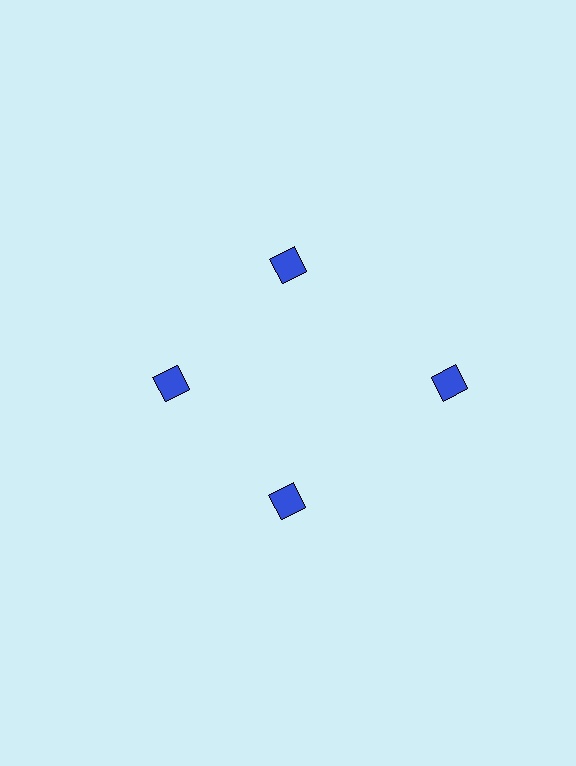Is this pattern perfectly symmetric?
No. The 4 blue diamonds are arranged in a ring, but one element near the 3 o'clock position is pushed outward from the center, breaking the 4-fold rotational symmetry.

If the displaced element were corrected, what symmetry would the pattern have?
It would have 4-fold rotational symmetry — the pattern would map onto itself every 90 degrees.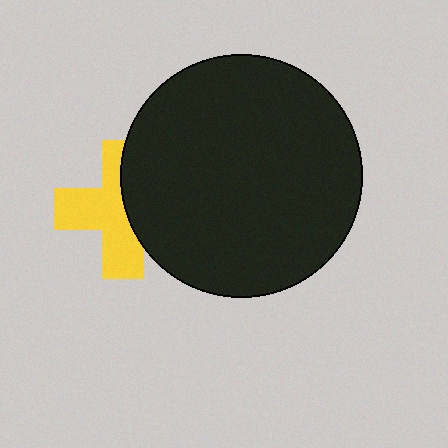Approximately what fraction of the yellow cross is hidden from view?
Roughly 41% of the yellow cross is hidden behind the black circle.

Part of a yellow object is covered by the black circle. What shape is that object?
It is a cross.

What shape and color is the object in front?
The object in front is a black circle.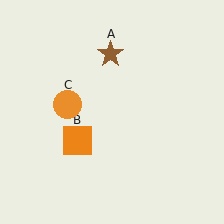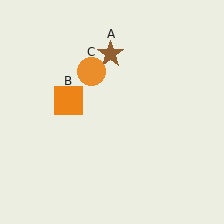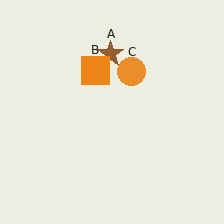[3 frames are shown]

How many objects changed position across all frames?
2 objects changed position: orange square (object B), orange circle (object C).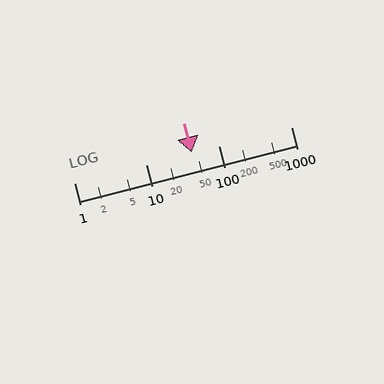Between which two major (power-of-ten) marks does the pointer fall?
The pointer is between 10 and 100.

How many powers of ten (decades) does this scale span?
The scale spans 3 decades, from 1 to 1000.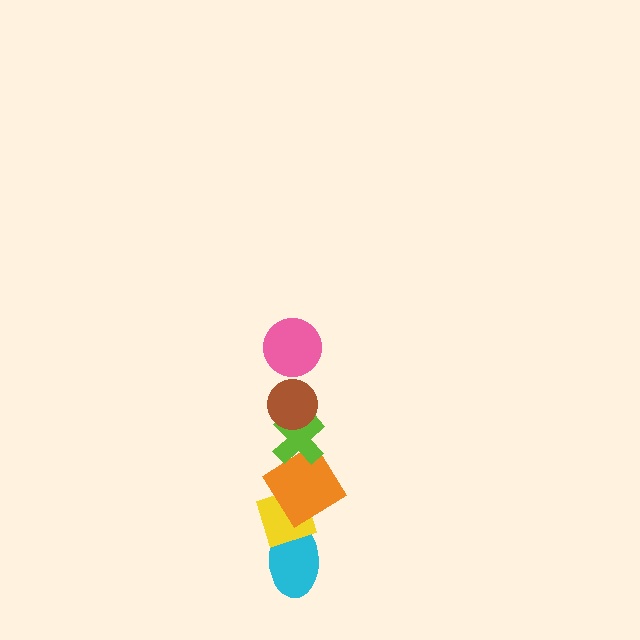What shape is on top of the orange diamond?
The lime cross is on top of the orange diamond.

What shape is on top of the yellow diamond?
The orange diamond is on top of the yellow diamond.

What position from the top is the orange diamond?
The orange diamond is 4th from the top.